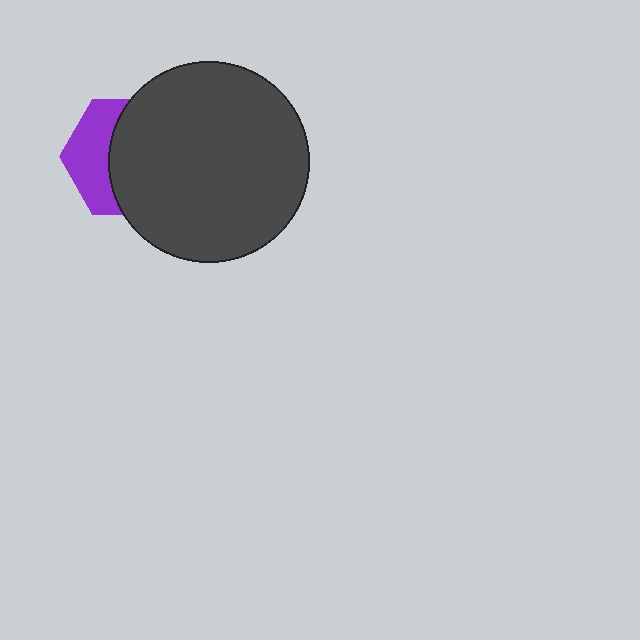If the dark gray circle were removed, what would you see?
You would see the complete purple hexagon.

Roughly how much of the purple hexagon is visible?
A small part of it is visible (roughly 38%).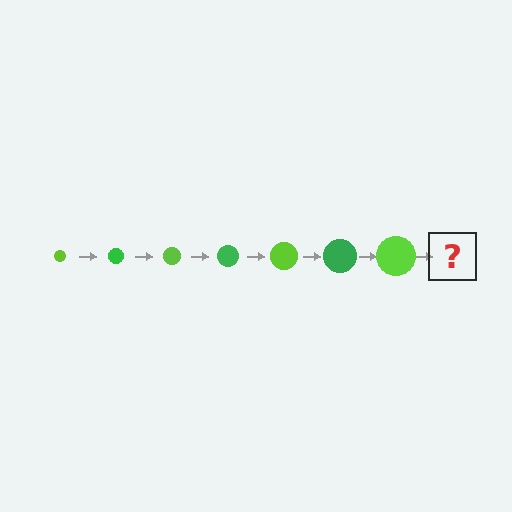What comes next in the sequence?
The next element should be a green circle, larger than the previous one.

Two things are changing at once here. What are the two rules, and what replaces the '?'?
The two rules are that the circle grows larger each step and the color cycles through lime and green. The '?' should be a green circle, larger than the previous one.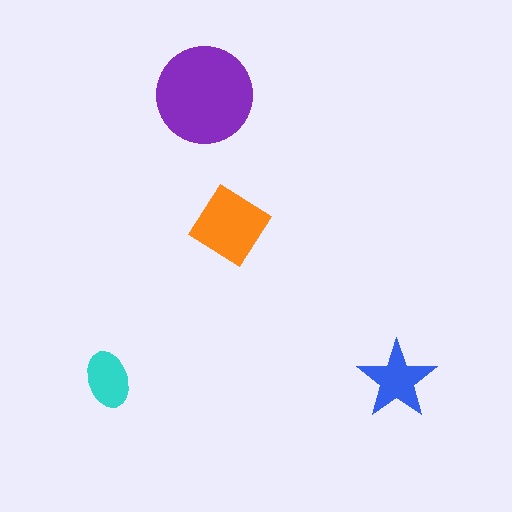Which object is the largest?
The purple circle.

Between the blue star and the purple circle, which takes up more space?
The purple circle.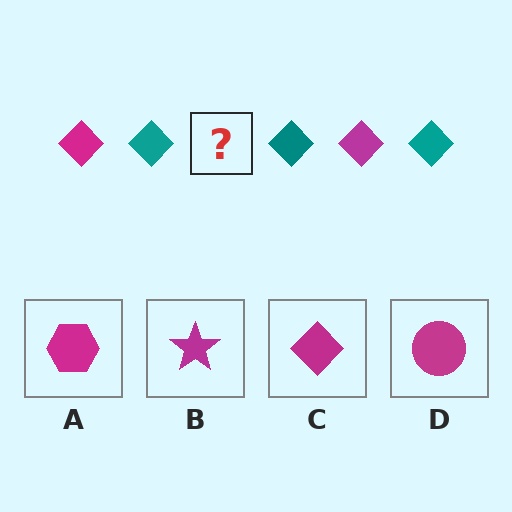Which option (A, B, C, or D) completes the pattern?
C.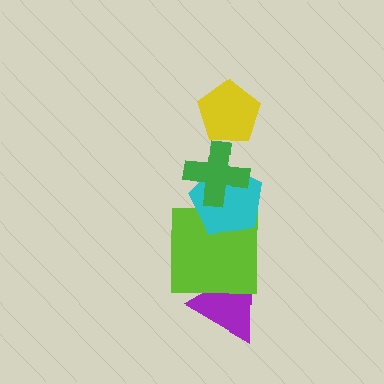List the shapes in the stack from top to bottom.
From top to bottom: the yellow pentagon, the green cross, the cyan pentagon, the lime square, the purple triangle.